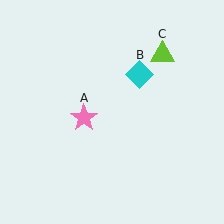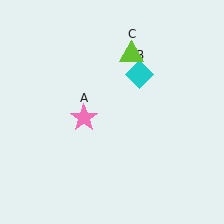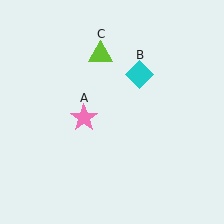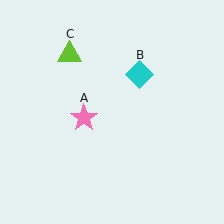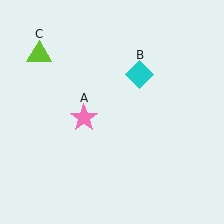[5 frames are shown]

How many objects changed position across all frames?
1 object changed position: lime triangle (object C).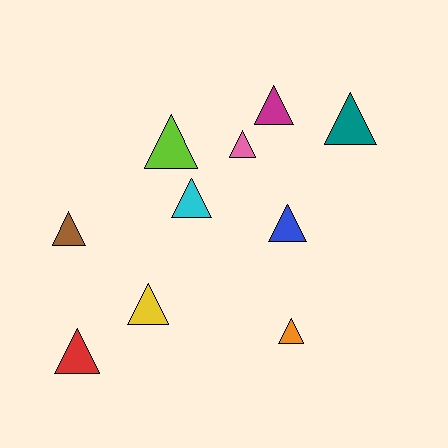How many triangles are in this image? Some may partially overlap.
There are 10 triangles.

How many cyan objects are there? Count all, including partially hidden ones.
There is 1 cyan object.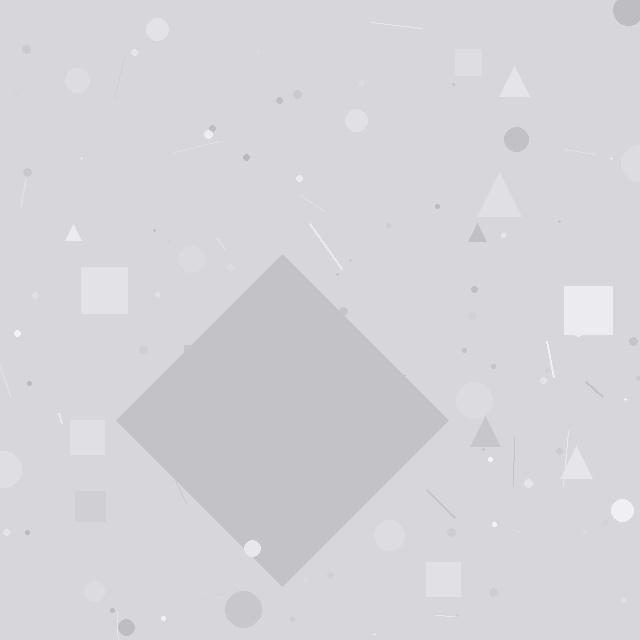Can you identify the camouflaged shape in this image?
The camouflaged shape is a diamond.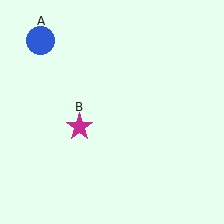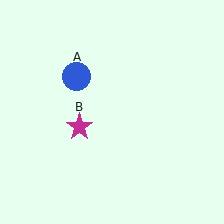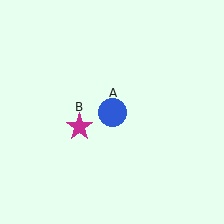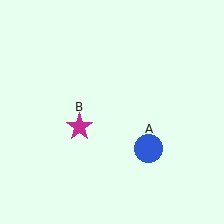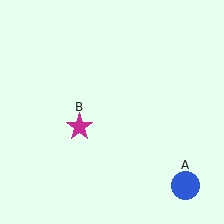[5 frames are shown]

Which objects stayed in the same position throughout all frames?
Magenta star (object B) remained stationary.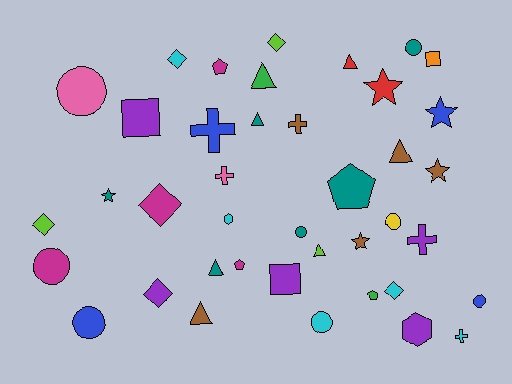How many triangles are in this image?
There are 7 triangles.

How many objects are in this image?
There are 40 objects.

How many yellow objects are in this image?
There is 1 yellow object.